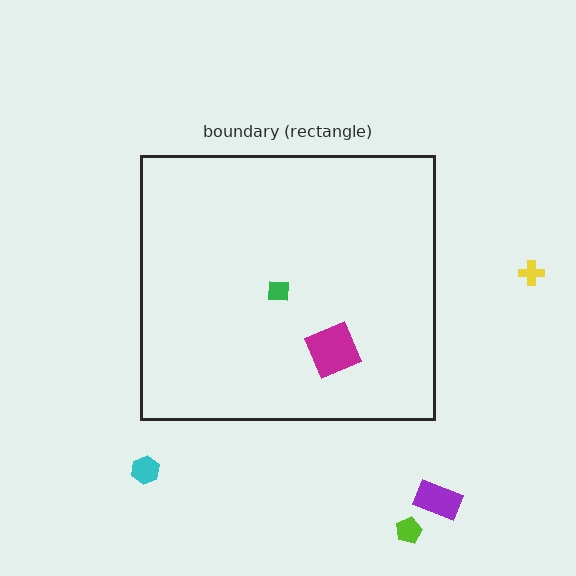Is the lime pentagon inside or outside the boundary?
Outside.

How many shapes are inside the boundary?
2 inside, 4 outside.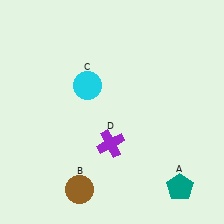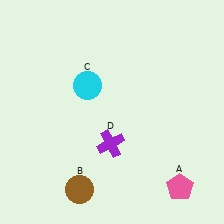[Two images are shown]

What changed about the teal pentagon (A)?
In Image 1, A is teal. In Image 2, it changed to pink.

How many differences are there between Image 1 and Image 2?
There is 1 difference between the two images.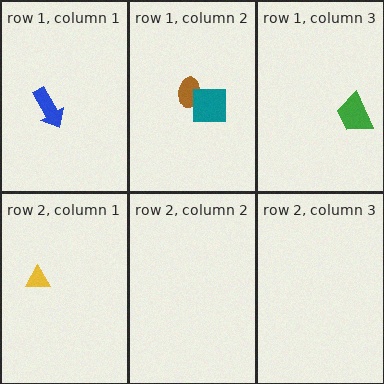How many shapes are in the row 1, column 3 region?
1.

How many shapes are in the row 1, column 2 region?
2.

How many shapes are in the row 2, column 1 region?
1.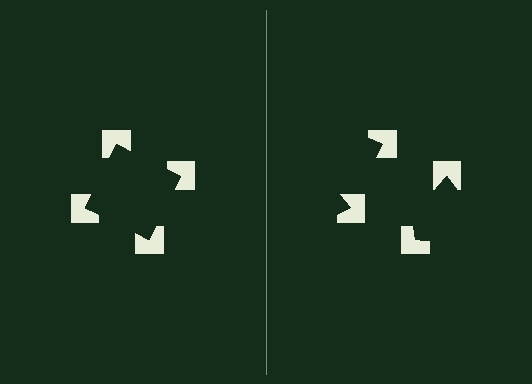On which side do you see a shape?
An illusory square appears on the left side. On the right side the wedge cuts are rotated, so no coherent shape forms.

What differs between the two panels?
The notched squares are positioned identically on both sides; only the wedge orientations differ. On the left they align to a square; on the right they are misaligned.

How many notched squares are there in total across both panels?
8 — 4 on each side.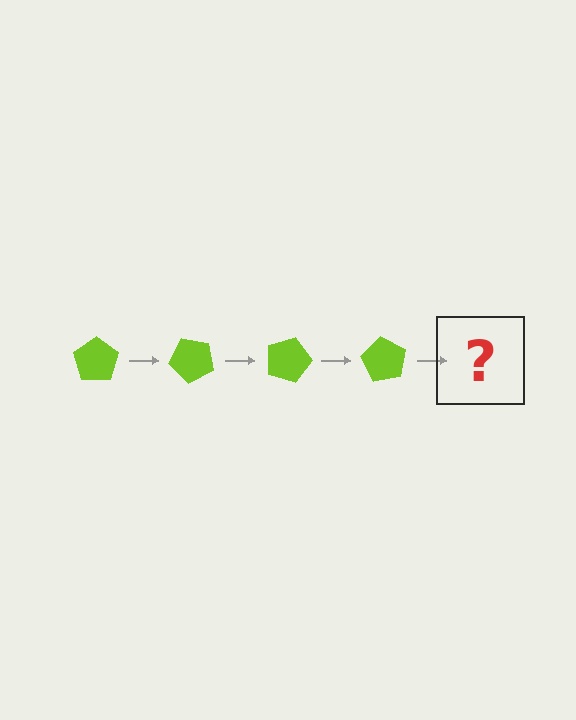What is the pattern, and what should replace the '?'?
The pattern is that the pentagon rotates 45 degrees each step. The '?' should be a lime pentagon rotated 180 degrees.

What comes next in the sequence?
The next element should be a lime pentagon rotated 180 degrees.